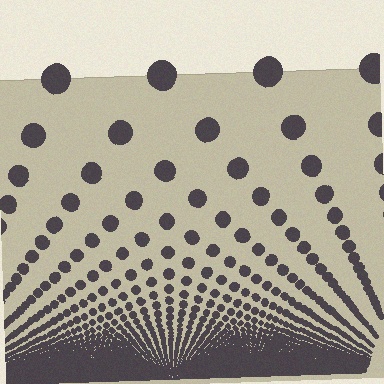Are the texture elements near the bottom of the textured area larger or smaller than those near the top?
Smaller. The gradient is inverted — elements near the bottom are smaller and denser.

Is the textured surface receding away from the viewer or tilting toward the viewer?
The surface appears to tilt toward the viewer. Texture elements get larger and sparser toward the top.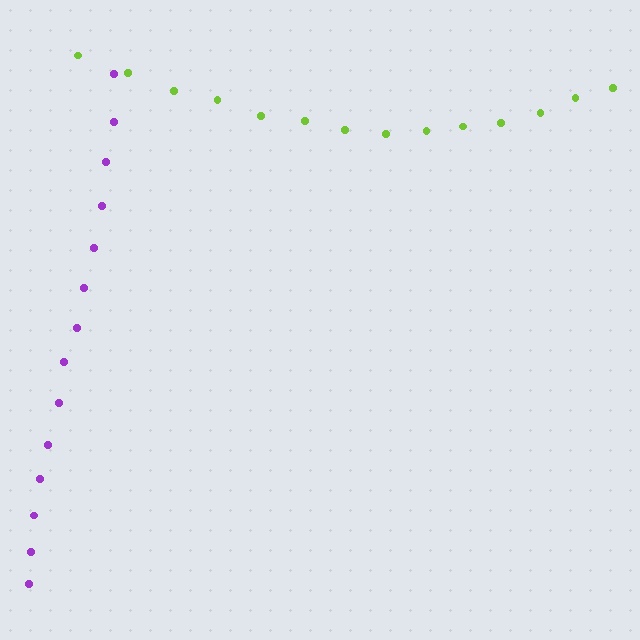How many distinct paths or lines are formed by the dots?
There are 2 distinct paths.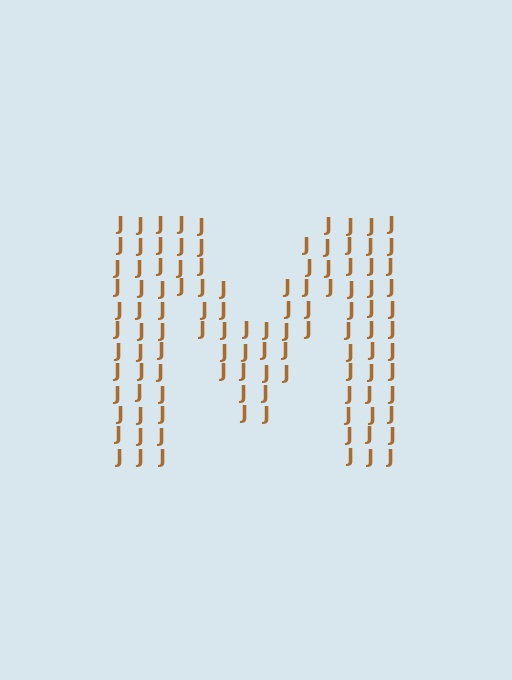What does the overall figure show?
The overall figure shows the letter M.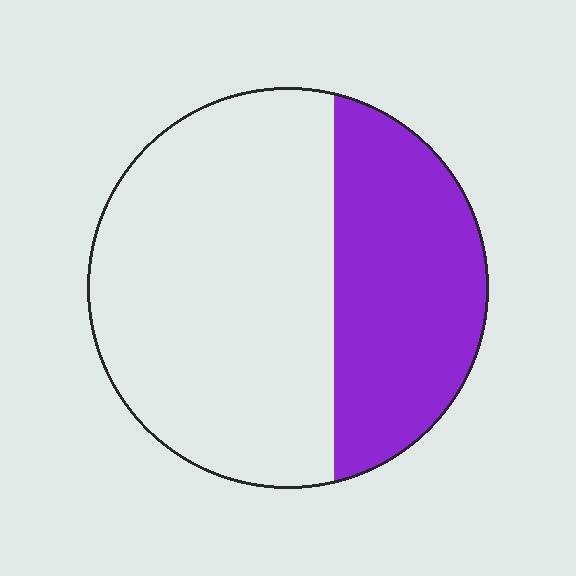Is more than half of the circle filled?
No.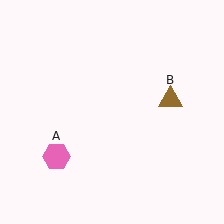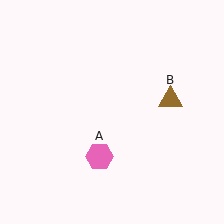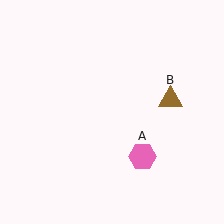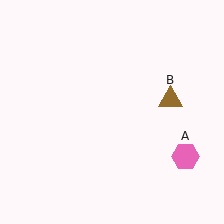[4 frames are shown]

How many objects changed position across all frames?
1 object changed position: pink hexagon (object A).